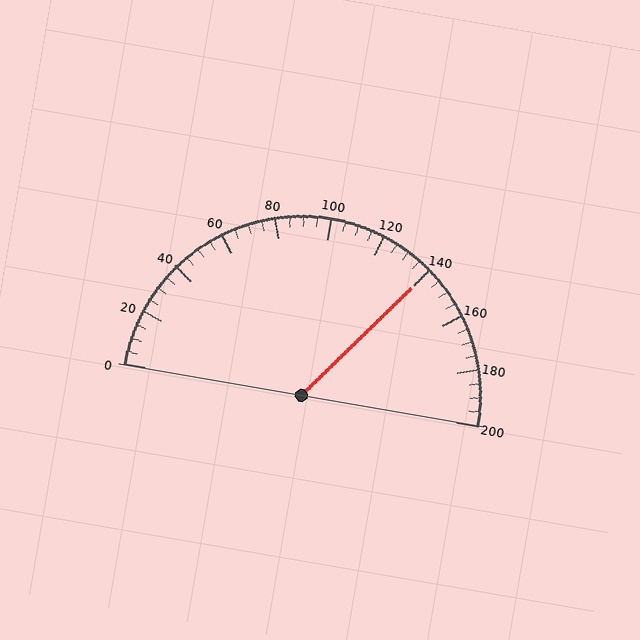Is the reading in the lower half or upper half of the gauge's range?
The reading is in the upper half of the range (0 to 200).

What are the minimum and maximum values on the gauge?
The gauge ranges from 0 to 200.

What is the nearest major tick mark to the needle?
The nearest major tick mark is 140.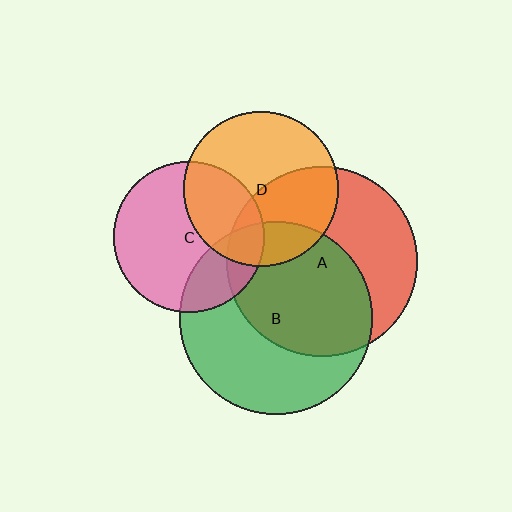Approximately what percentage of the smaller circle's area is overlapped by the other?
Approximately 25%.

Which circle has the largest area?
Circle B (green).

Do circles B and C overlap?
Yes.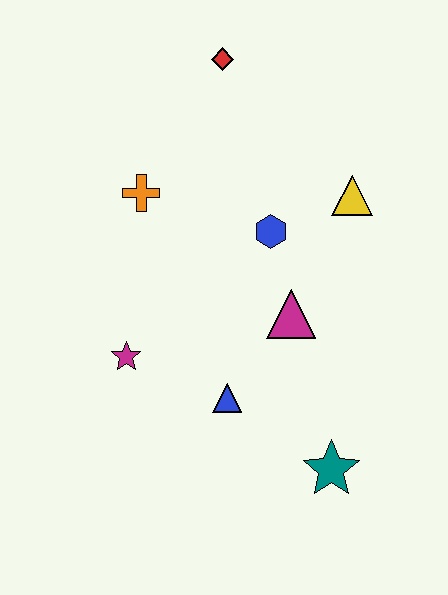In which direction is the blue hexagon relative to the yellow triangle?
The blue hexagon is to the left of the yellow triangle.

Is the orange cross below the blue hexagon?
No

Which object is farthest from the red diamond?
The teal star is farthest from the red diamond.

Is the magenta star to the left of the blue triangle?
Yes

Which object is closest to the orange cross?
The blue hexagon is closest to the orange cross.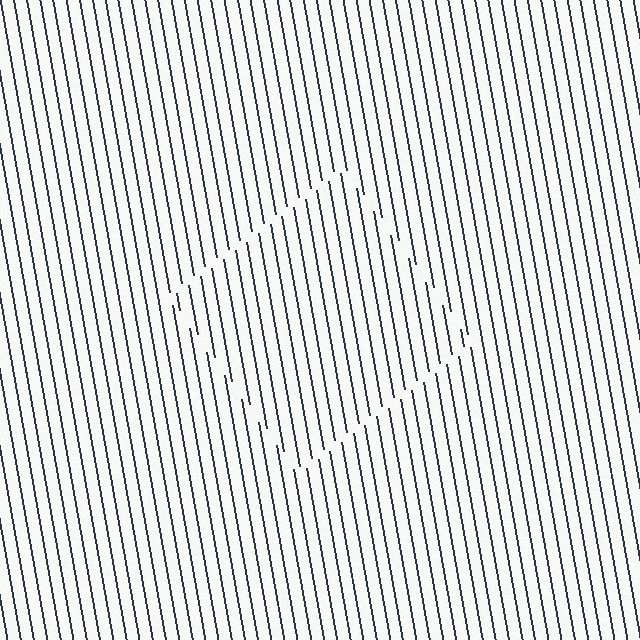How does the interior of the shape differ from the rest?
The interior of the shape contains the same grating, shifted by half a period — the contour is defined by the phase discontinuity where line-ends from the inner and outer gratings abut.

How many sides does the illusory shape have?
4 sides — the line-ends trace a square.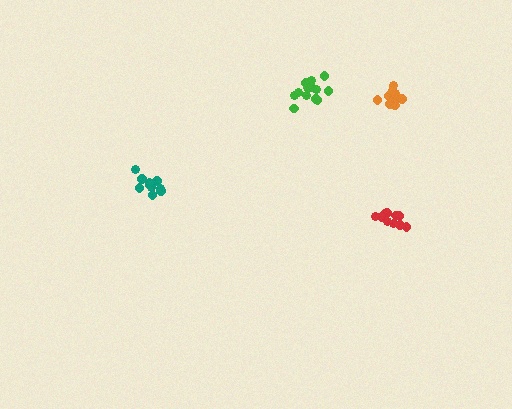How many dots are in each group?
Group 1: 10 dots, Group 2: 10 dots, Group 3: 10 dots, Group 4: 13 dots (43 total).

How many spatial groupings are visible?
There are 4 spatial groupings.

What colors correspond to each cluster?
The clusters are colored: orange, teal, red, green.